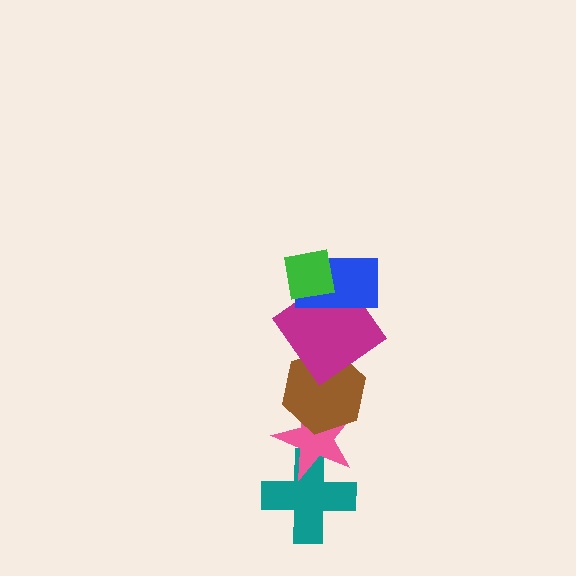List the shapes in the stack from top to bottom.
From top to bottom: the green square, the blue rectangle, the magenta diamond, the brown hexagon, the pink star, the teal cross.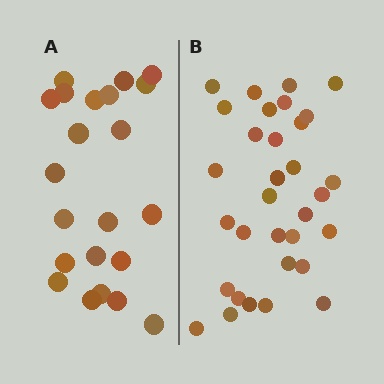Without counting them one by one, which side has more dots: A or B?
Region B (the right region) has more dots.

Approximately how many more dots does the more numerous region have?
Region B has roughly 10 or so more dots than region A.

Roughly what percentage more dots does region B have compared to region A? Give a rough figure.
About 45% more.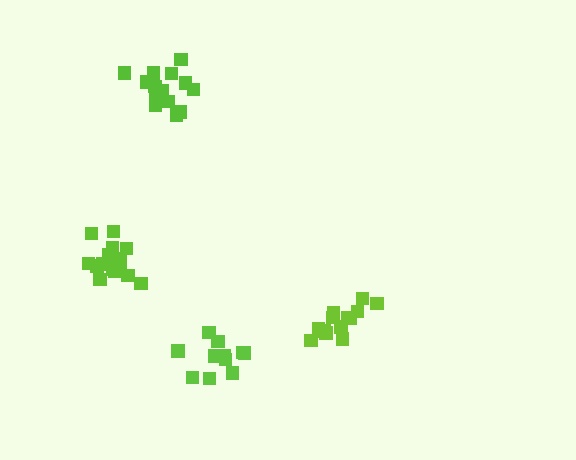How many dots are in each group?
Group 1: 13 dots, Group 2: 15 dots, Group 3: 11 dots, Group 4: 14 dots (53 total).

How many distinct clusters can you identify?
There are 4 distinct clusters.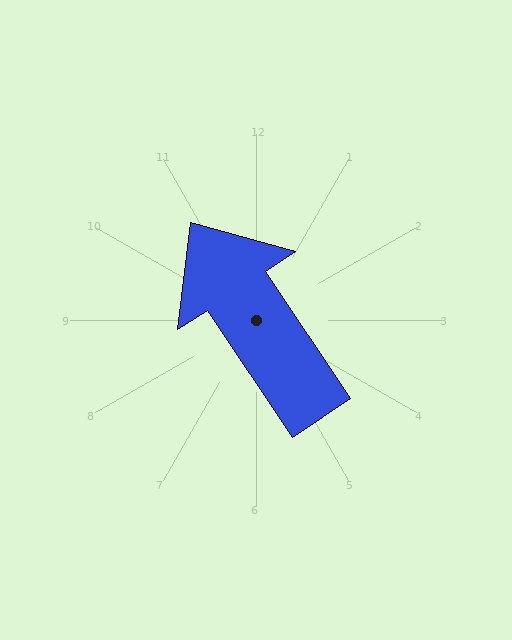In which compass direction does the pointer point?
Northwest.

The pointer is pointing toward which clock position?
Roughly 11 o'clock.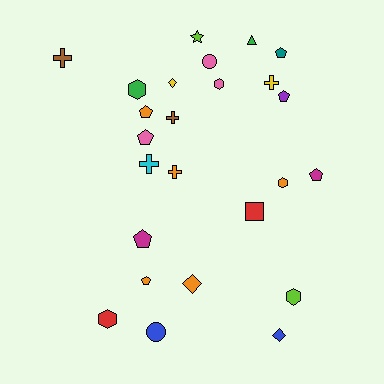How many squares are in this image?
There is 1 square.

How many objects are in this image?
There are 25 objects.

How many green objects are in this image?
There are 2 green objects.